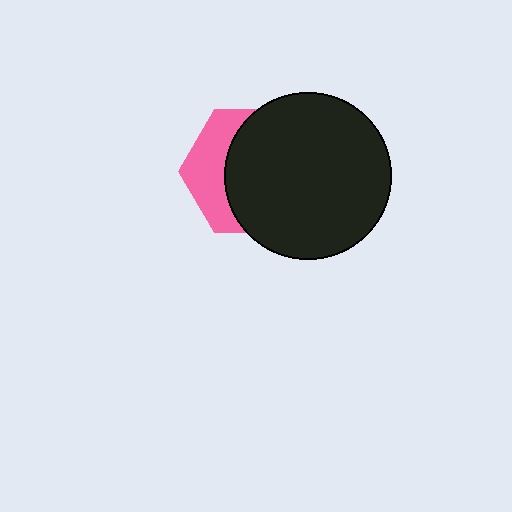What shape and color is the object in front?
The object in front is a black circle.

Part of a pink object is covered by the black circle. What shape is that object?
It is a hexagon.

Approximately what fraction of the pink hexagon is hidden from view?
Roughly 66% of the pink hexagon is hidden behind the black circle.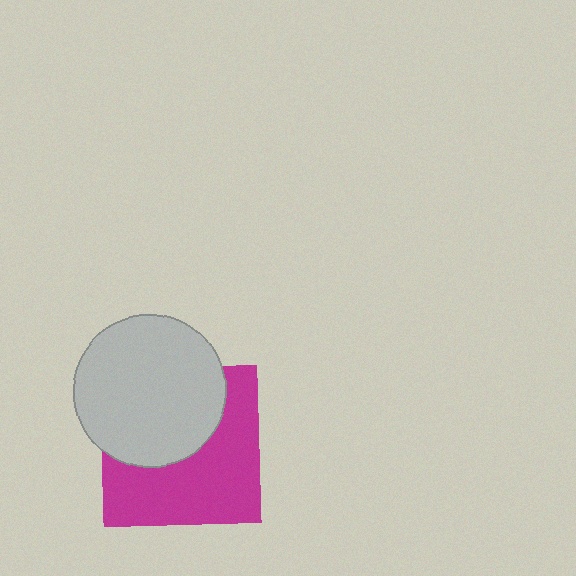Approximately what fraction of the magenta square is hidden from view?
Roughly 44% of the magenta square is hidden behind the light gray circle.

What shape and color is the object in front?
The object in front is a light gray circle.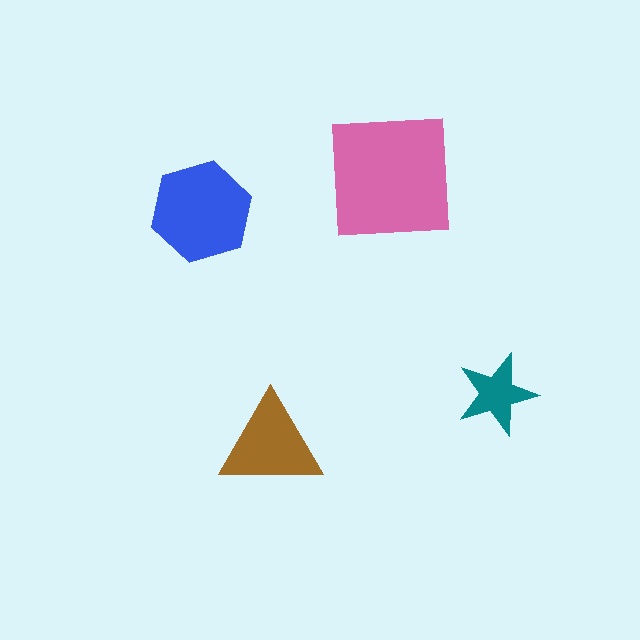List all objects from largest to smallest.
The pink square, the blue hexagon, the brown triangle, the teal star.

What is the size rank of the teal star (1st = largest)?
4th.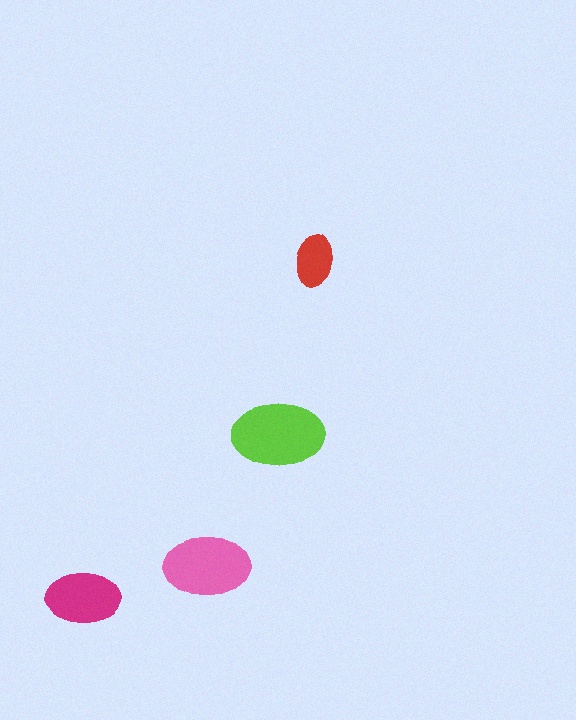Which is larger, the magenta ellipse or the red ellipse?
The magenta one.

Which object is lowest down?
The magenta ellipse is bottommost.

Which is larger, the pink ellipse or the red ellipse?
The pink one.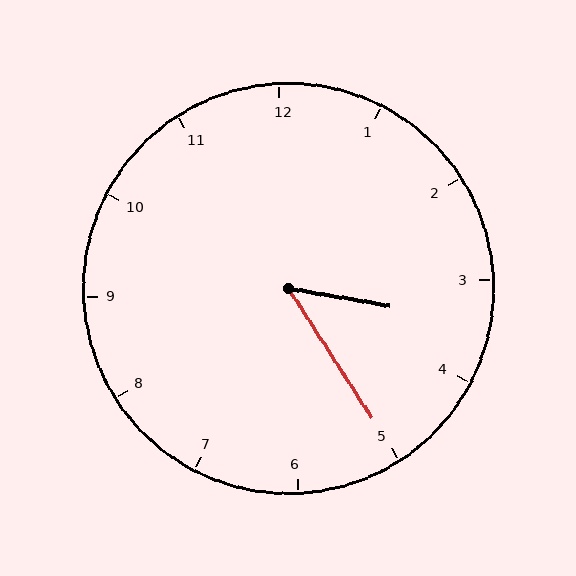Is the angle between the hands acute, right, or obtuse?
It is acute.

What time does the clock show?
3:25.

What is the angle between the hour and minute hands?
Approximately 48 degrees.